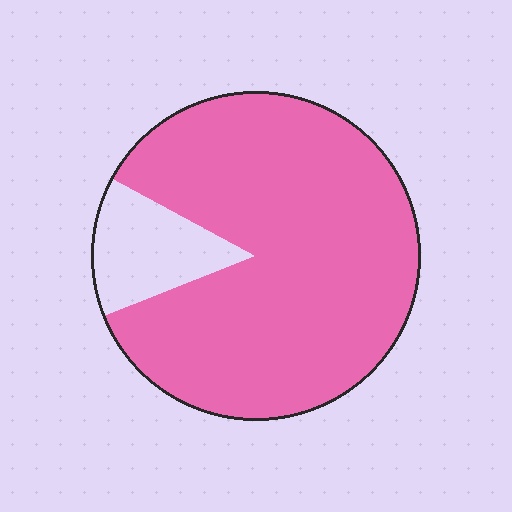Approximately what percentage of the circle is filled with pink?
Approximately 85%.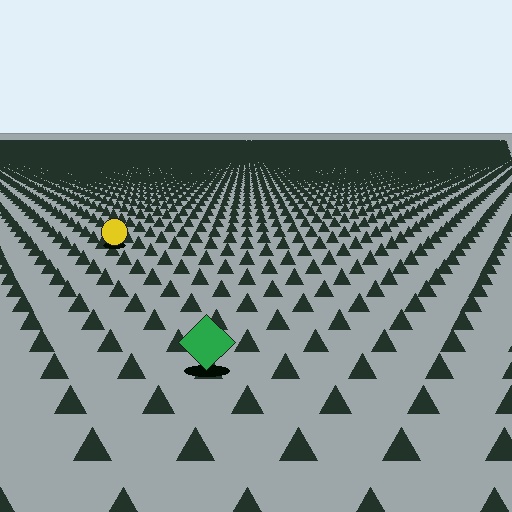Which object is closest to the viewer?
The green diamond is closest. The texture marks near it are larger and more spread out.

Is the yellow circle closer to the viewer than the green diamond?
No. The green diamond is closer — you can tell from the texture gradient: the ground texture is coarser near it.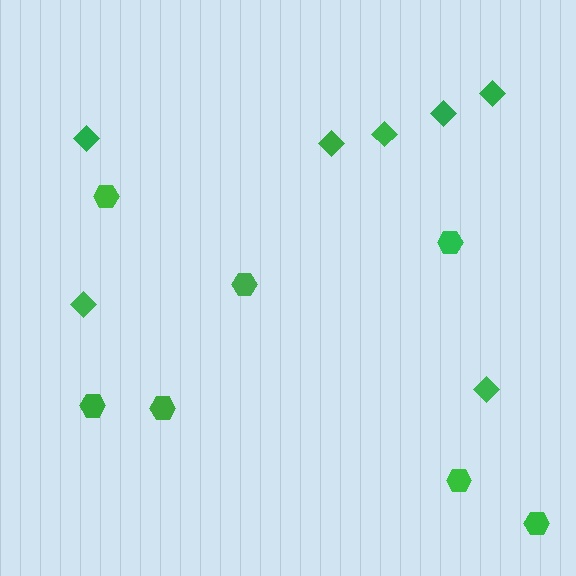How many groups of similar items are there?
There are 2 groups: one group of hexagons (7) and one group of diamonds (7).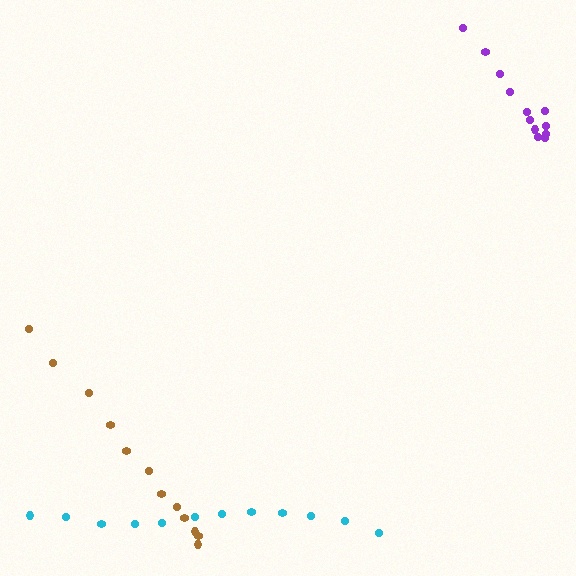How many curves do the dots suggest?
There are 3 distinct paths.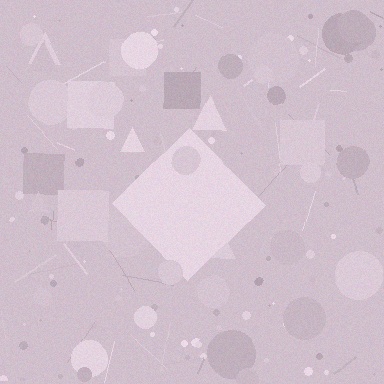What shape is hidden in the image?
A diamond is hidden in the image.